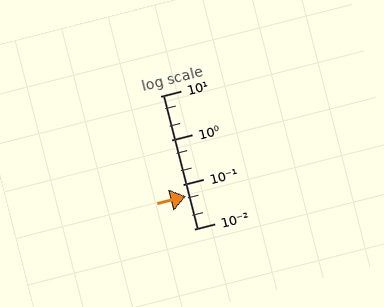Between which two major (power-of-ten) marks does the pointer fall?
The pointer is between 0.01 and 0.1.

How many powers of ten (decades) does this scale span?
The scale spans 3 decades, from 0.01 to 10.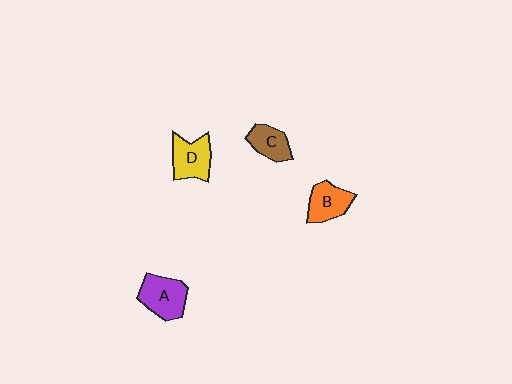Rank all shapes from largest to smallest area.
From largest to smallest: A (purple), D (yellow), B (orange), C (brown).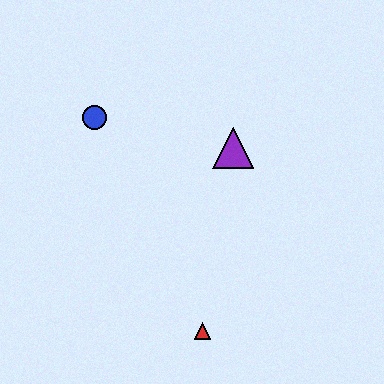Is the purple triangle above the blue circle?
No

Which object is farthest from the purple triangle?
The red triangle is farthest from the purple triangle.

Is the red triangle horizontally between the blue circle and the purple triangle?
Yes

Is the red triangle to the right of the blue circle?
Yes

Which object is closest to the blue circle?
The purple triangle is closest to the blue circle.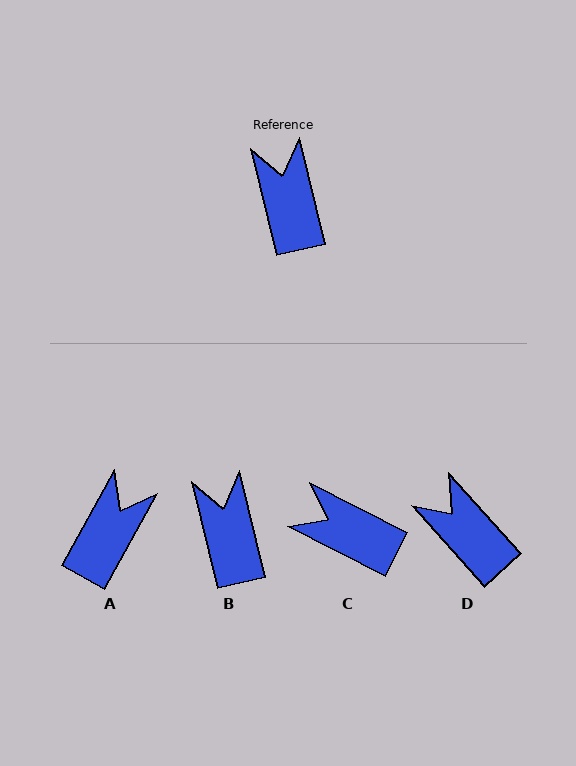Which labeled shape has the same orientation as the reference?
B.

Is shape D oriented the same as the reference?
No, it is off by about 28 degrees.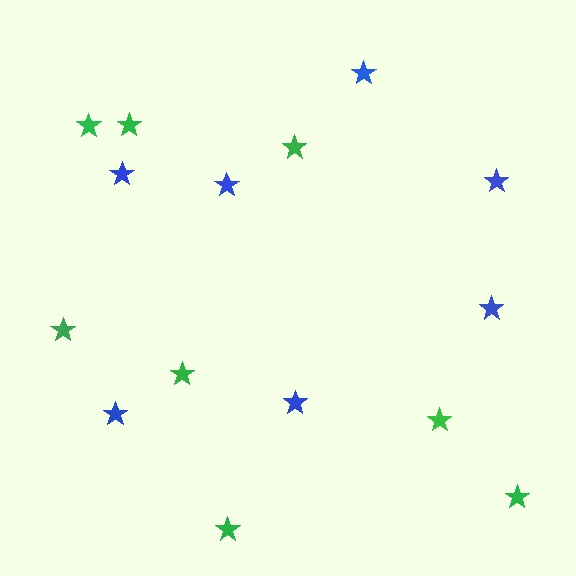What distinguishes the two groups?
There are 2 groups: one group of green stars (8) and one group of blue stars (7).